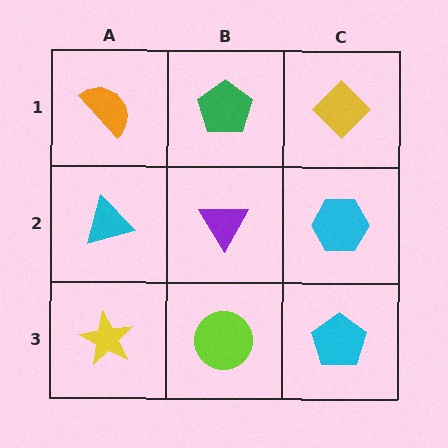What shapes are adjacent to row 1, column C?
A cyan hexagon (row 2, column C), a green pentagon (row 1, column B).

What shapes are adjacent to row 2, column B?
A green pentagon (row 1, column B), a lime circle (row 3, column B), a cyan triangle (row 2, column A), a cyan hexagon (row 2, column C).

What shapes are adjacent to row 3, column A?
A cyan triangle (row 2, column A), a lime circle (row 3, column B).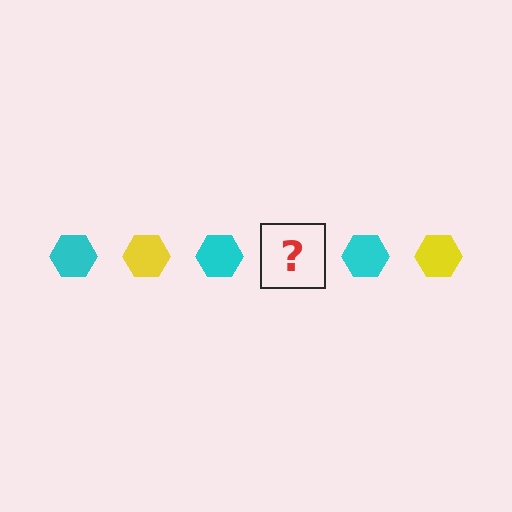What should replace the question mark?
The question mark should be replaced with a yellow hexagon.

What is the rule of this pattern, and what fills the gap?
The rule is that the pattern cycles through cyan, yellow hexagons. The gap should be filled with a yellow hexagon.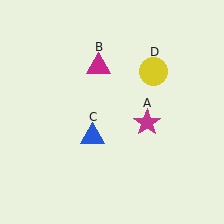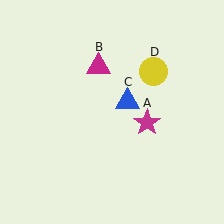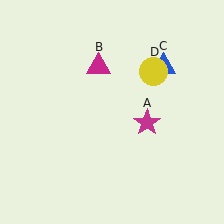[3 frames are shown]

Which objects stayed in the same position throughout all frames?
Magenta star (object A) and magenta triangle (object B) and yellow circle (object D) remained stationary.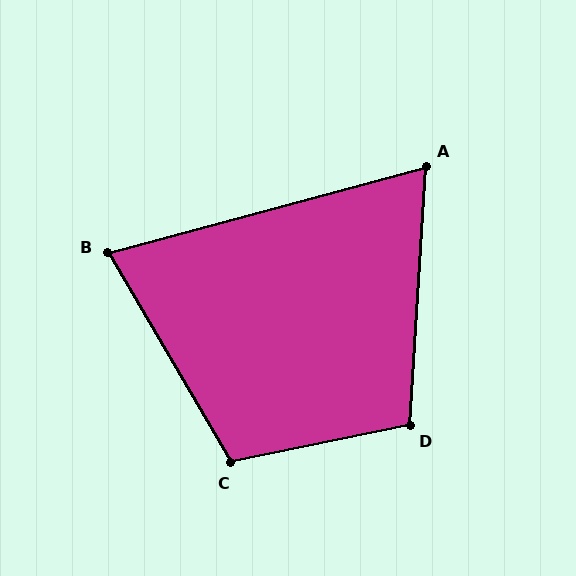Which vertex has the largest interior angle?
C, at approximately 109 degrees.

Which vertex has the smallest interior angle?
A, at approximately 71 degrees.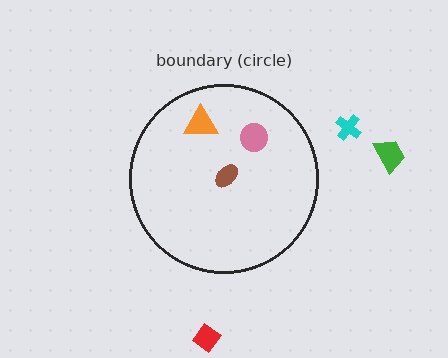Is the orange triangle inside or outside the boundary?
Inside.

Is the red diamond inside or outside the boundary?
Outside.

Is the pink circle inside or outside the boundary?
Inside.